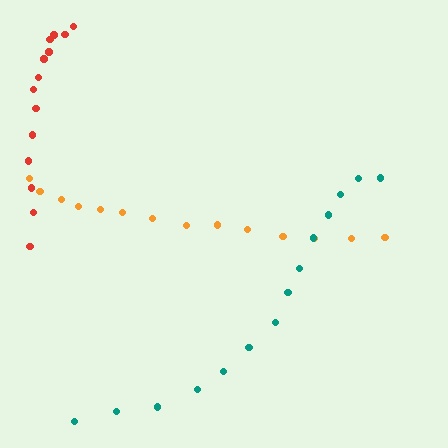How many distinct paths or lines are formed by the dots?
There are 3 distinct paths.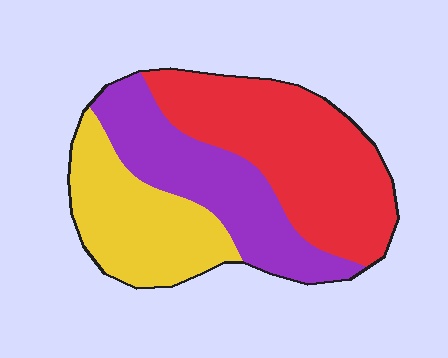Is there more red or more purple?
Red.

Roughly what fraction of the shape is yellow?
Yellow covers about 25% of the shape.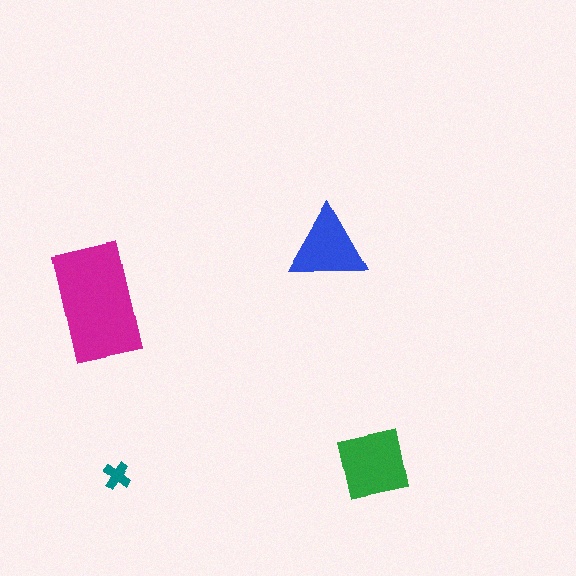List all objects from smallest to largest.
The teal cross, the blue triangle, the green square, the magenta rectangle.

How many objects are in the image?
There are 4 objects in the image.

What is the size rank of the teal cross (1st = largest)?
4th.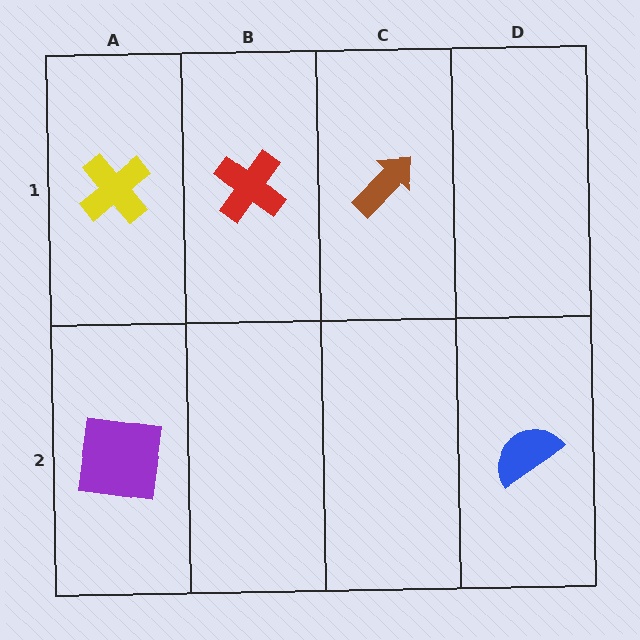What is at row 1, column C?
A brown arrow.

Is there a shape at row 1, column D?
No, that cell is empty.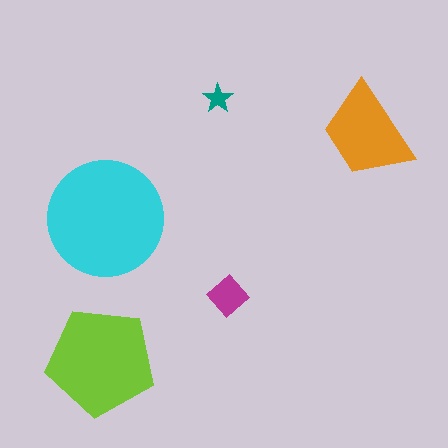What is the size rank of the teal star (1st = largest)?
5th.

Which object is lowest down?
The lime pentagon is bottommost.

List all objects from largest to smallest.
The cyan circle, the lime pentagon, the orange trapezoid, the magenta diamond, the teal star.